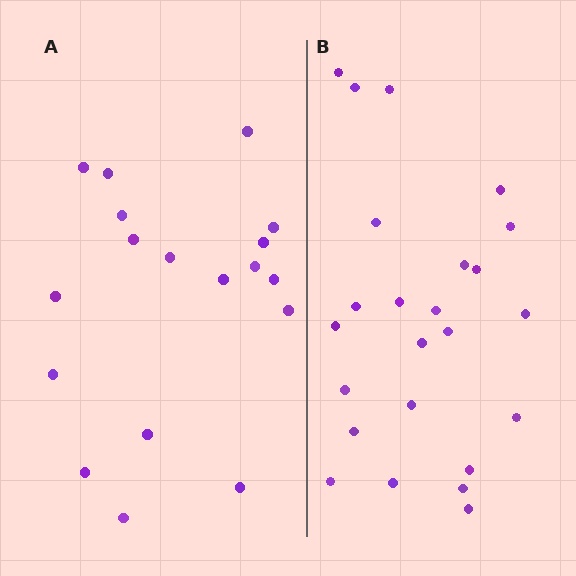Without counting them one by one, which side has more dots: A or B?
Region B (the right region) has more dots.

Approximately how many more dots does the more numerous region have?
Region B has about 6 more dots than region A.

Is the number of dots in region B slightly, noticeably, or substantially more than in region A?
Region B has noticeably more, but not dramatically so. The ratio is roughly 1.3 to 1.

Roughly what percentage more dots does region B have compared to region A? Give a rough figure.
About 35% more.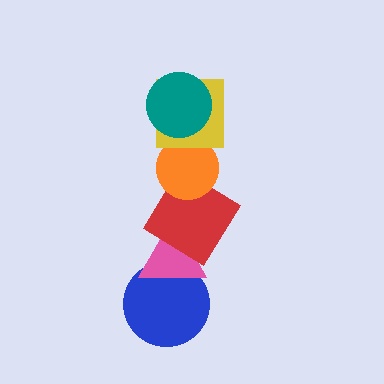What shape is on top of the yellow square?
The teal circle is on top of the yellow square.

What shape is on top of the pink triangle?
The red diamond is on top of the pink triangle.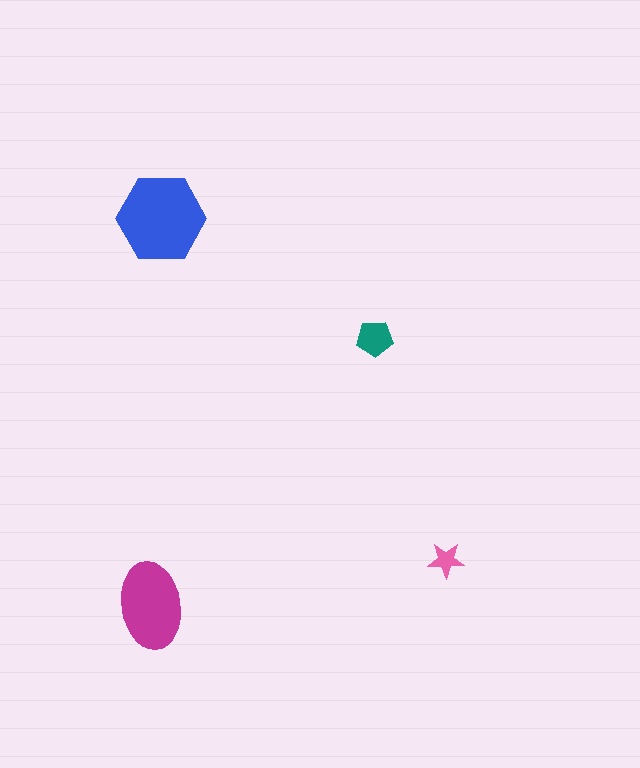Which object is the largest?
The blue hexagon.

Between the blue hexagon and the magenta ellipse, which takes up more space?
The blue hexagon.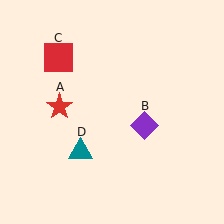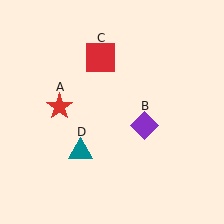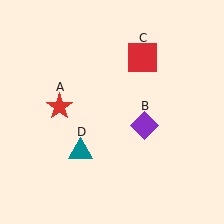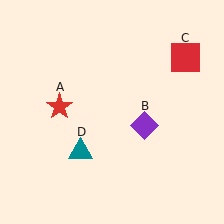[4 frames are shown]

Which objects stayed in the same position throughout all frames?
Red star (object A) and purple diamond (object B) and teal triangle (object D) remained stationary.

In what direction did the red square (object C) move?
The red square (object C) moved right.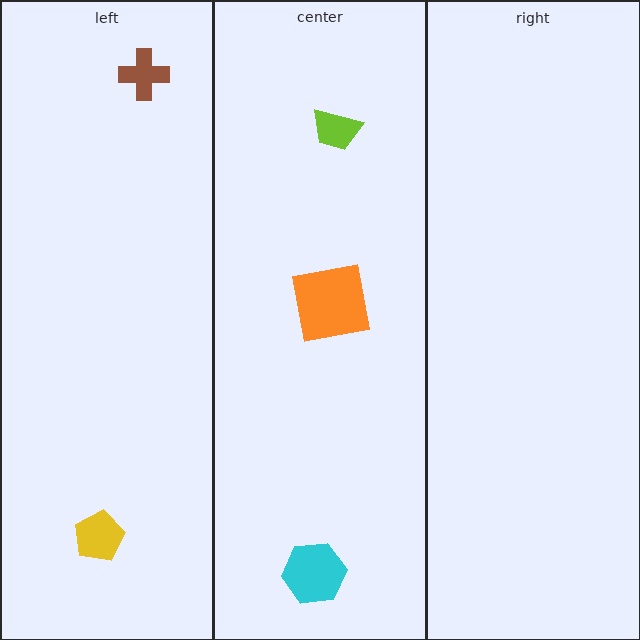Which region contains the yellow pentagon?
The left region.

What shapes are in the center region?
The orange square, the lime trapezoid, the cyan hexagon.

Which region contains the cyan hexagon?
The center region.